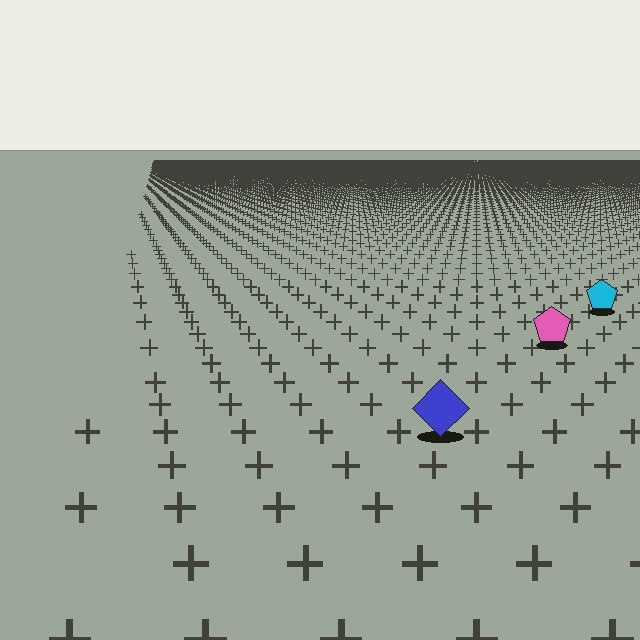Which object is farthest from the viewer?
The cyan pentagon is farthest from the viewer. It appears smaller and the ground texture around it is denser.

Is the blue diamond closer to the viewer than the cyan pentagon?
Yes. The blue diamond is closer — you can tell from the texture gradient: the ground texture is coarser near it.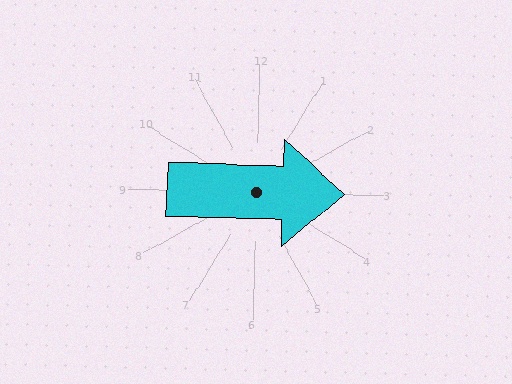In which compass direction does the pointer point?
East.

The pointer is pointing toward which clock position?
Roughly 3 o'clock.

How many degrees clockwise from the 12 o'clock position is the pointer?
Approximately 90 degrees.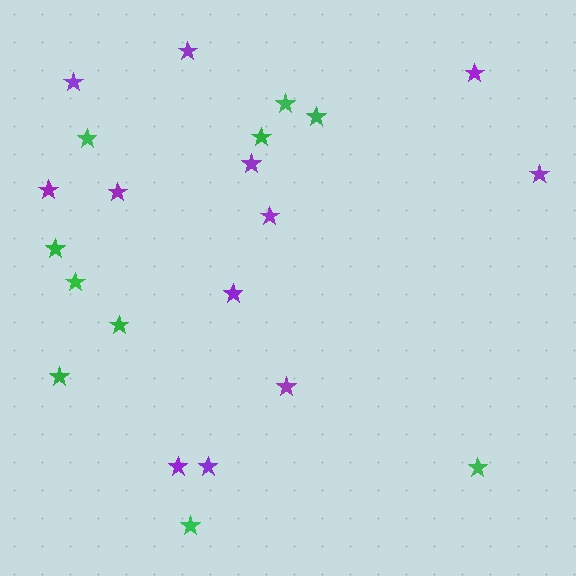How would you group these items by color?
There are 2 groups: one group of green stars (10) and one group of purple stars (12).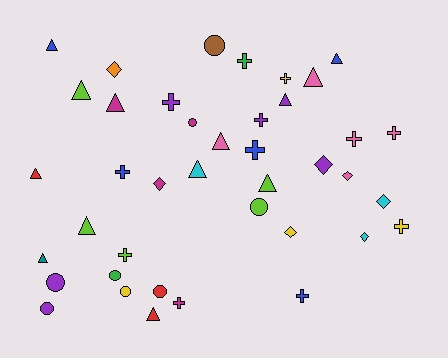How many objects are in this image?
There are 40 objects.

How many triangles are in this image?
There are 13 triangles.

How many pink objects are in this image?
There are 5 pink objects.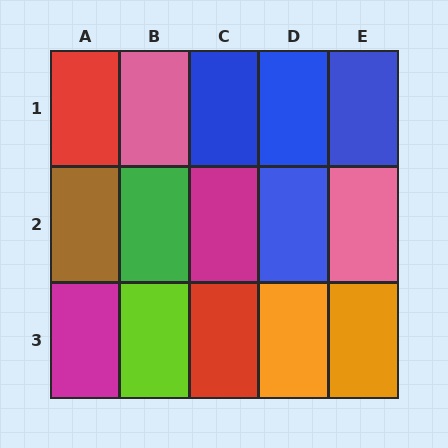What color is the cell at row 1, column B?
Pink.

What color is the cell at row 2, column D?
Blue.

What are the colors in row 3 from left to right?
Magenta, lime, red, orange, orange.